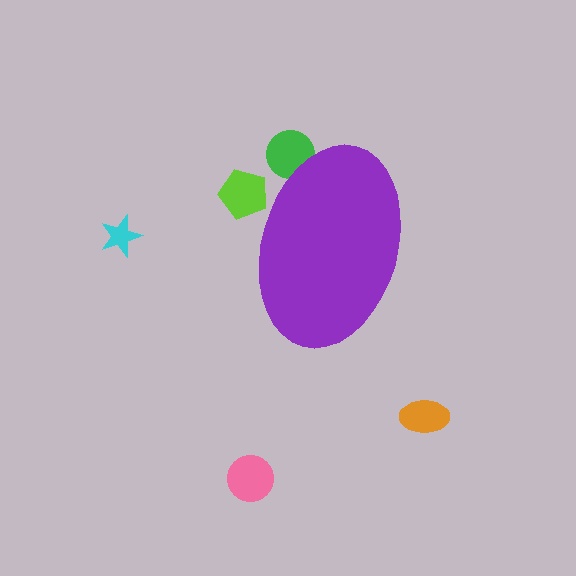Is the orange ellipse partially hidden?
No, the orange ellipse is fully visible.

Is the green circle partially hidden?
Yes, the green circle is partially hidden behind the purple ellipse.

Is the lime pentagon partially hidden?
Yes, the lime pentagon is partially hidden behind the purple ellipse.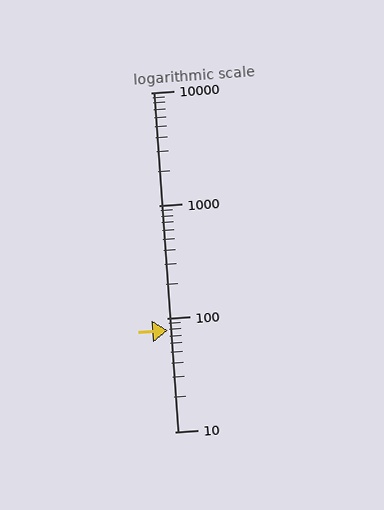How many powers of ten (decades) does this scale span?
The scale spans 3 decades, from 10 to 10000.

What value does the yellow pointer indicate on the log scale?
The pointer indicates approximately 79.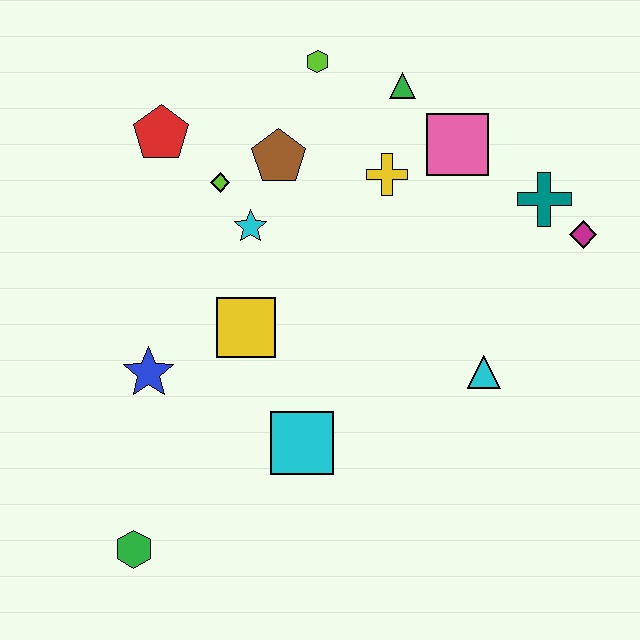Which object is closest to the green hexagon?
The blue star is closest to the green hexagon.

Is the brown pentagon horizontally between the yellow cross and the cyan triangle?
No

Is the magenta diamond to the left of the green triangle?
No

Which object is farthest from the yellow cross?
The green hexagon is farthest from the yellow cross.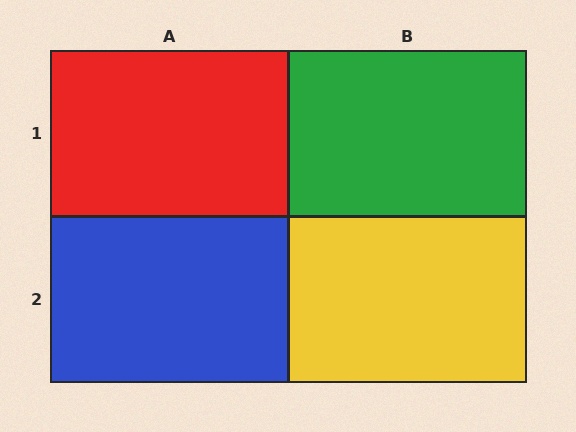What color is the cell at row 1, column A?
Red.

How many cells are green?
1 cell is green.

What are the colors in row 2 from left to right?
Blue, yellow.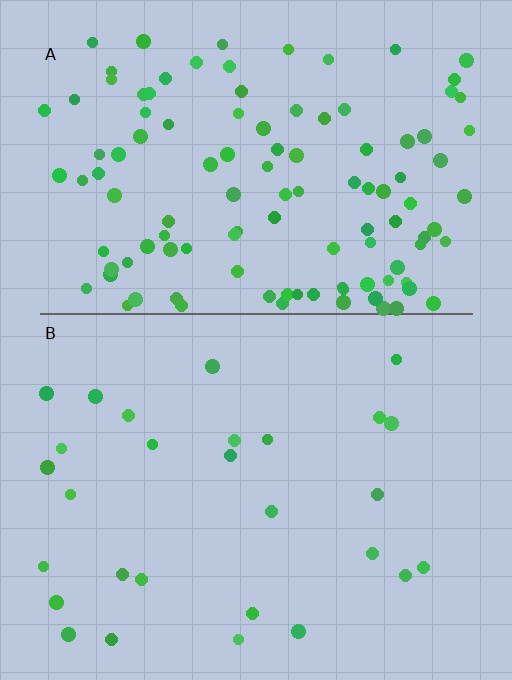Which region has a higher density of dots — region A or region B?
A (the top).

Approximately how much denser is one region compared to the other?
Approximately 4.1× — region A over region B.